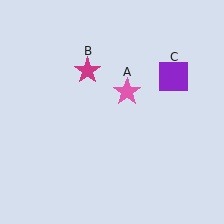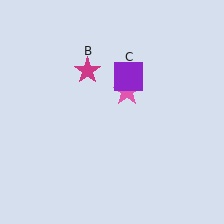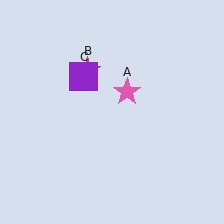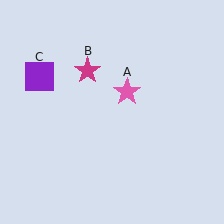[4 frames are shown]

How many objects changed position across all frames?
1 object changed position: purple square (object C).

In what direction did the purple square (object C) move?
The purple square (object C) moved left.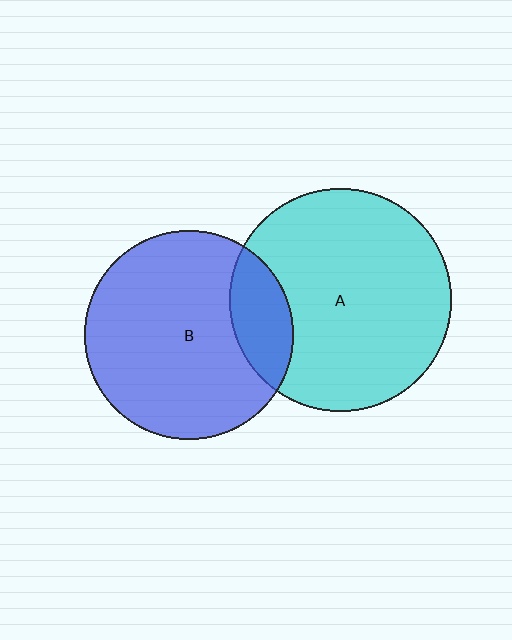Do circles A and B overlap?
Yes.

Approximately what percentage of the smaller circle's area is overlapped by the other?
Approximately 20%.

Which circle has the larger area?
Circle A (cyan).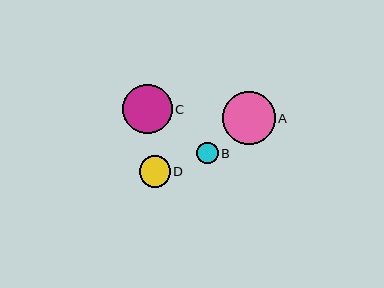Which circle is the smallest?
Circle B is the smallest with a size of approximately 22 pixels.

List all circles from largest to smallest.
From largest to smallest: A, C, D, B.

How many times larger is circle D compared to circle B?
Circle D is approximately 1.4 times the size of circle B.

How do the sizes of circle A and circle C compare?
Circle A and circle C are approximately the same size.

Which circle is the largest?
Circle A is the largest with a size of approximately 53 pixels.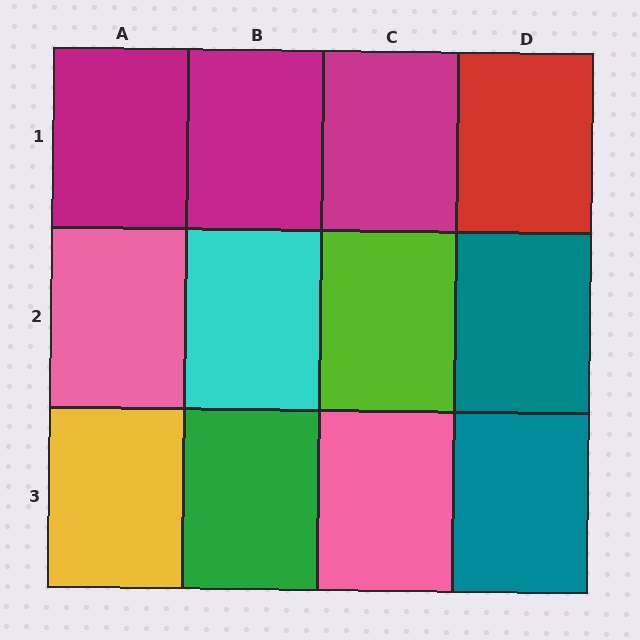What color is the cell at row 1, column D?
Red.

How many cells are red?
1 cell is red.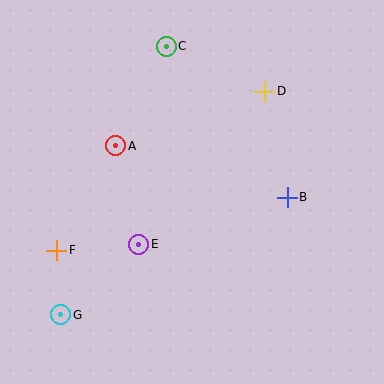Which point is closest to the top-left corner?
Point C is closest to the top-left corner.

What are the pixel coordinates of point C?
Point C is at (166, 46).